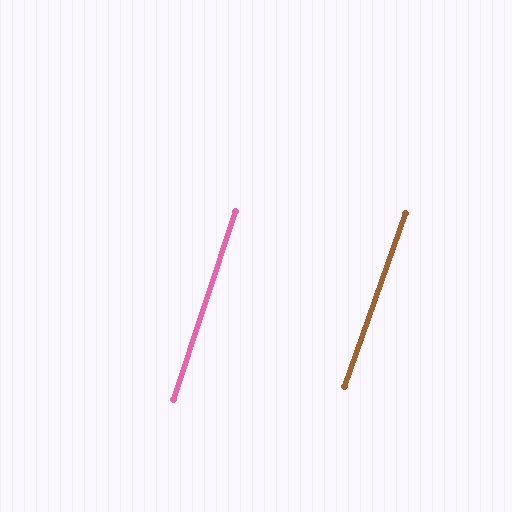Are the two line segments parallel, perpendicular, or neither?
Parallel — their directions differ by only 1.2°.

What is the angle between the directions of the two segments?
Approximately 1 degree.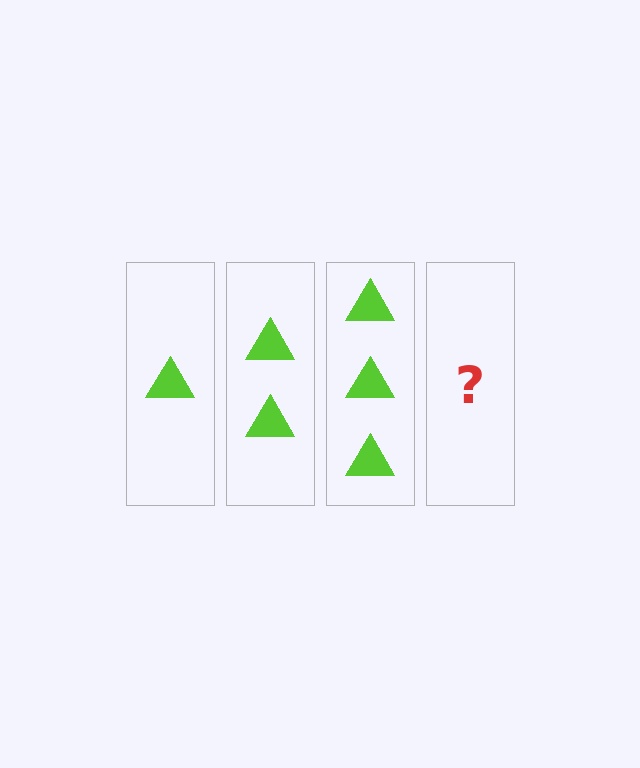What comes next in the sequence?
The next element should be 4 triangles.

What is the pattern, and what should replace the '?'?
The pattern is that each step adds one more triangle. The '?' should be 4 triangles.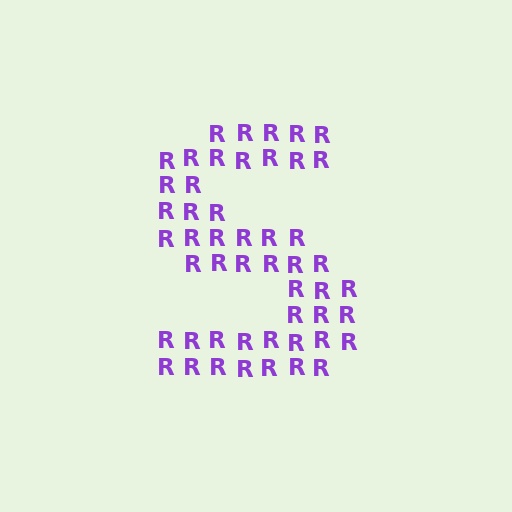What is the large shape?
The large shape is the letter S.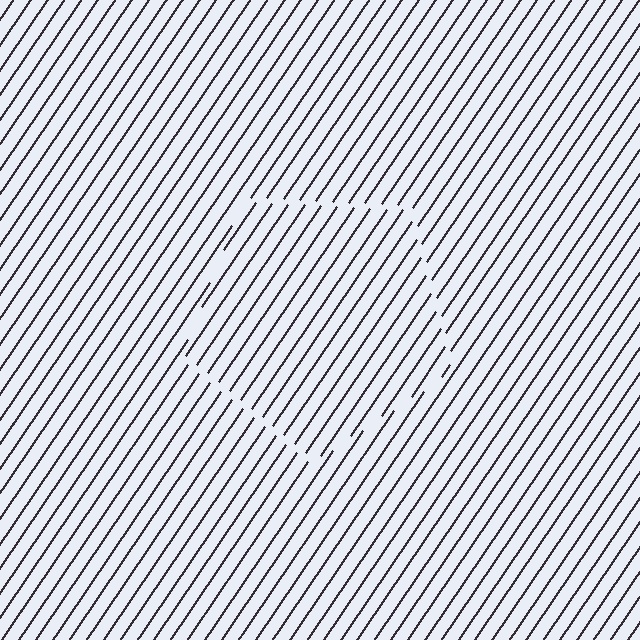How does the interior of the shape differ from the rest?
The interior of the shape contains the same grating, shifted by half a period — the contour is defined by the phase discontinuity where line-ends from the inner and outer gratings abut.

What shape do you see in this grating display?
An illusory pentagon. The interior of the shape contains the same grating, shifted by half a period — the contour is defined by the phase discontinuity where line-ends from the inner and outer gratings abut.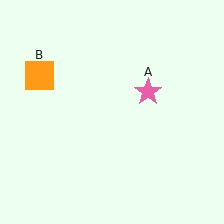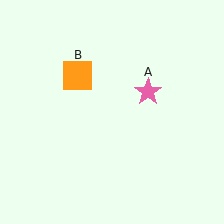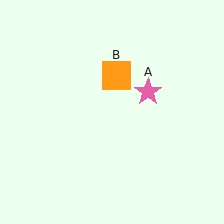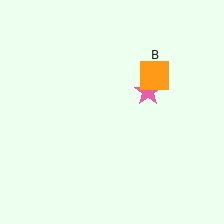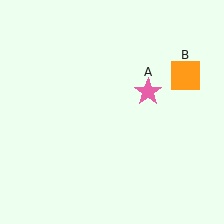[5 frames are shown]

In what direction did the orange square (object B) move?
The orange square (object B) moved right.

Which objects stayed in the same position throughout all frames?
Pink star (object A) remained stationary.